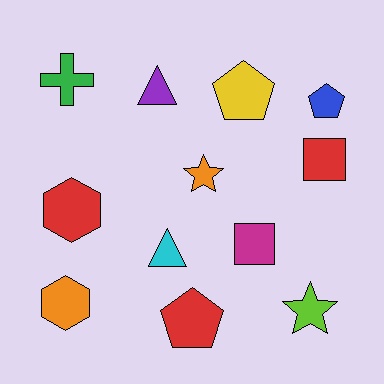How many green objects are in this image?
There is 1 green object.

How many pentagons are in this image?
There are 3 pentagons.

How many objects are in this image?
There are 12 objects.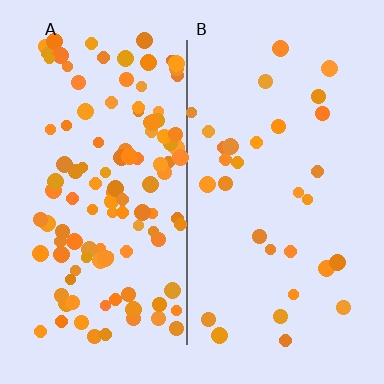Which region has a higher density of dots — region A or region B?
A (the left).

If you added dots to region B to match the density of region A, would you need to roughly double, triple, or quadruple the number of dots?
Approximately quadruple.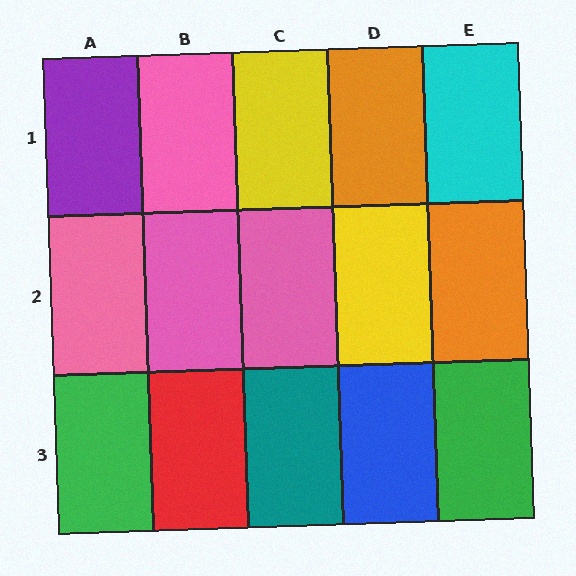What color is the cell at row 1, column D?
Orange.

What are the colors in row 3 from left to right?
Green, red, teal, blue, green.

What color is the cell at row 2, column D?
Yellow.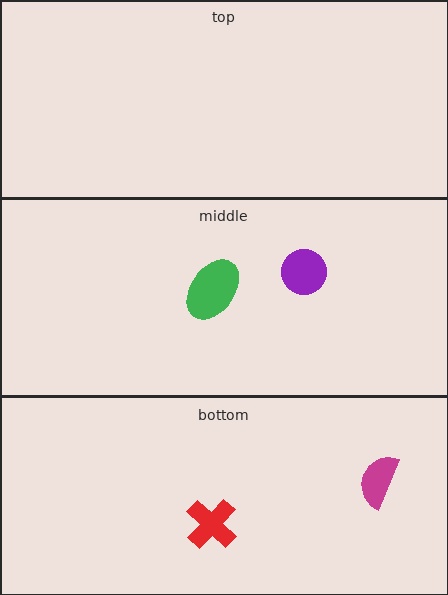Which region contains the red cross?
The bottom region.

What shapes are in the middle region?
The green ellipse, the purple circle.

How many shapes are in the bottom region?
2.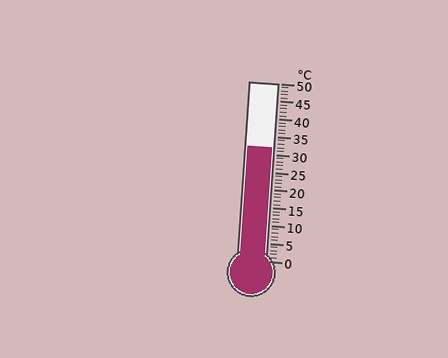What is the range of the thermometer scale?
The thermometer scale ranges from 0°C to 50°C.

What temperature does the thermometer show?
The thermometer shows approximately 32°C.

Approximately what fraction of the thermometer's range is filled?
The thermometer is filled to approximately 65% of its range.